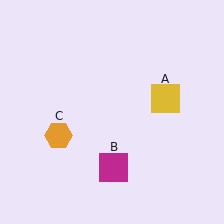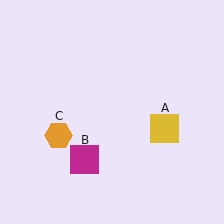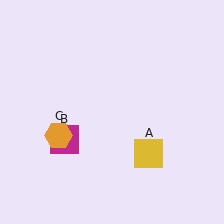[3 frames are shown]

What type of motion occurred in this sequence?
The yellow square (object A), magenta square (object B) rotated clockwise around the center of the scene.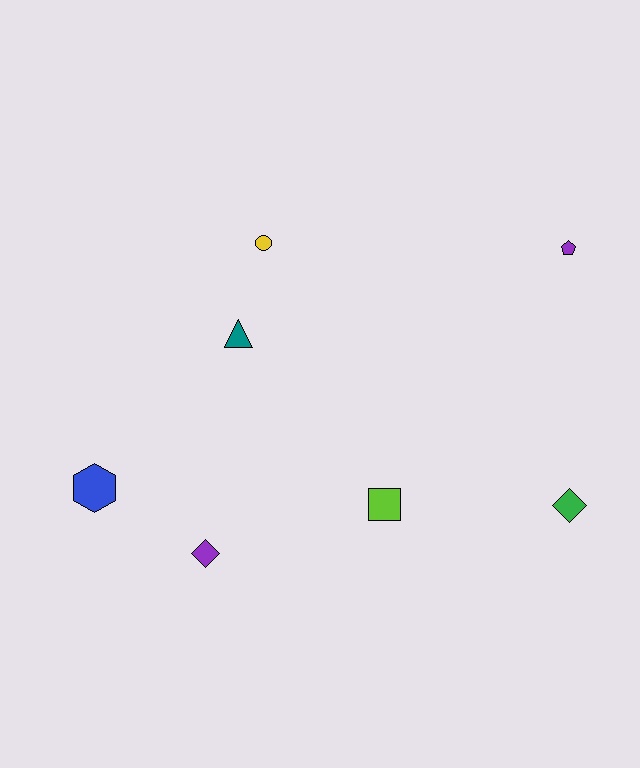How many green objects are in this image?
There is 1 green object.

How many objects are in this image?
There are 7 objects.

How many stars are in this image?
There are no stars.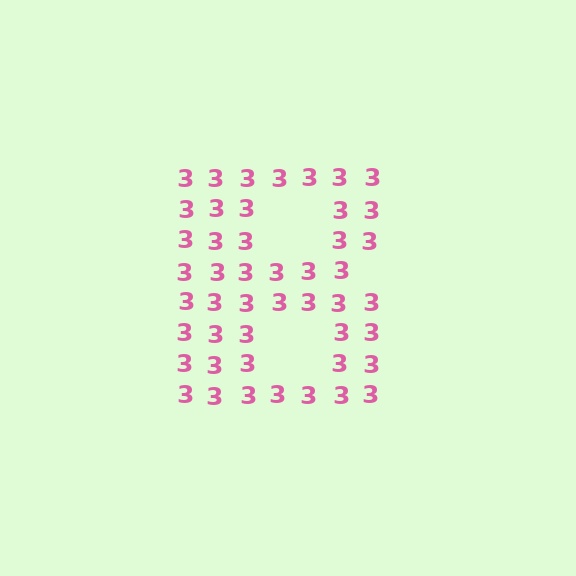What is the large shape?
The large shape is the letter B.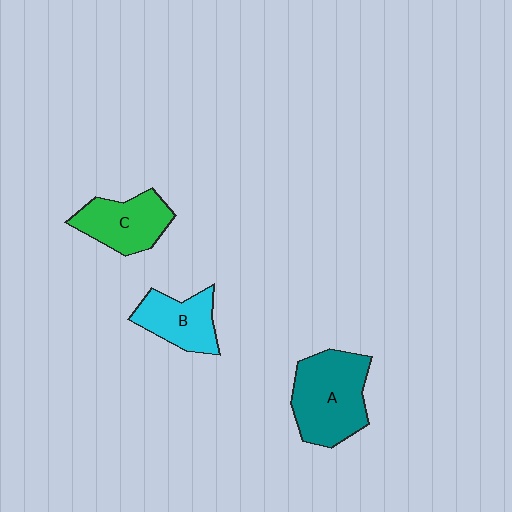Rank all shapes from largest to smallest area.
From largest to smallest: A (teal), C (green), B (cyan).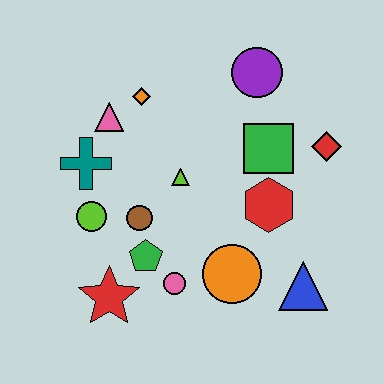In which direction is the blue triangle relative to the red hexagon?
The blue triangle is below the red hexagon.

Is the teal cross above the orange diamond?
No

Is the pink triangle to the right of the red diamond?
No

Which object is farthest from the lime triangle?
The blue triangle is farthest from the lime triangle.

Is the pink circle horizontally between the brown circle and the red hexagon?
Yes